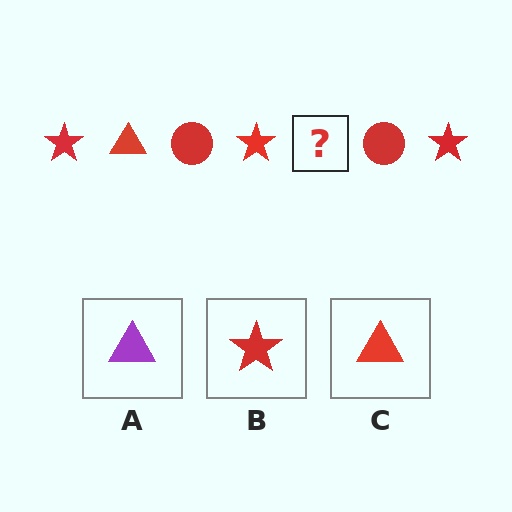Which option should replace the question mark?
Option C.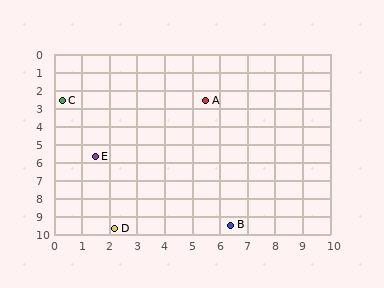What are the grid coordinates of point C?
Point C is at approximately (0.3, 2.6).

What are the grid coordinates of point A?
Point A is at approximately (5.5, 2.6).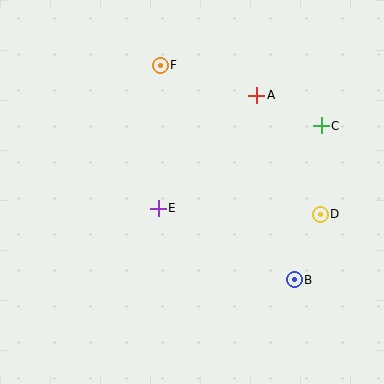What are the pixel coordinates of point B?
Point B is at (294, 280).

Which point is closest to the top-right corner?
Point C is closest to the top-right corner.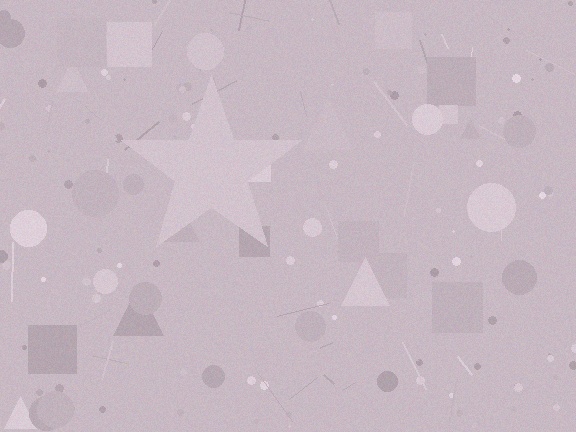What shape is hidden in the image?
A star is hidden in the image.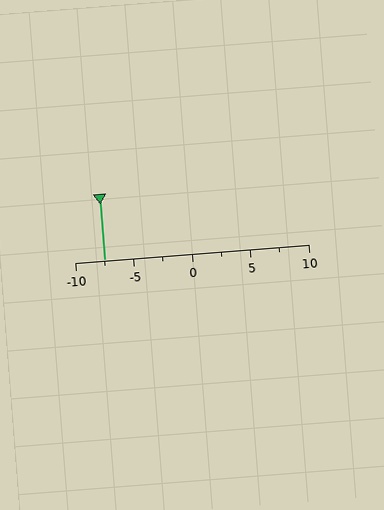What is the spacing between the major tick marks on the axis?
The major ticks are spaced 5 apart.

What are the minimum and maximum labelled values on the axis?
The axis runs from -10 to 10.